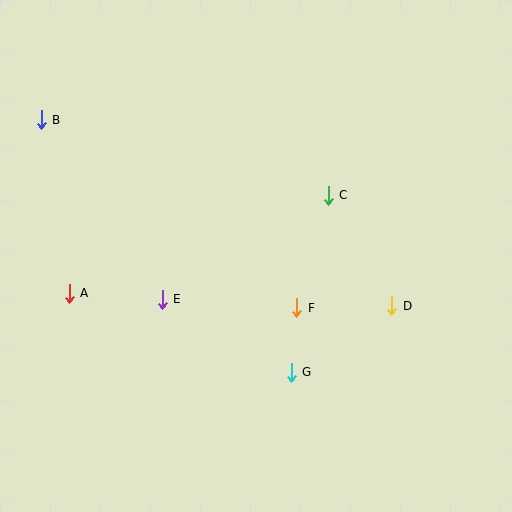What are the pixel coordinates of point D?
Point D is at (392, 306).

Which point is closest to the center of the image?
Point F at (297, 308) is closest to the center.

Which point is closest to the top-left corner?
Point B is closest to the top-left corner.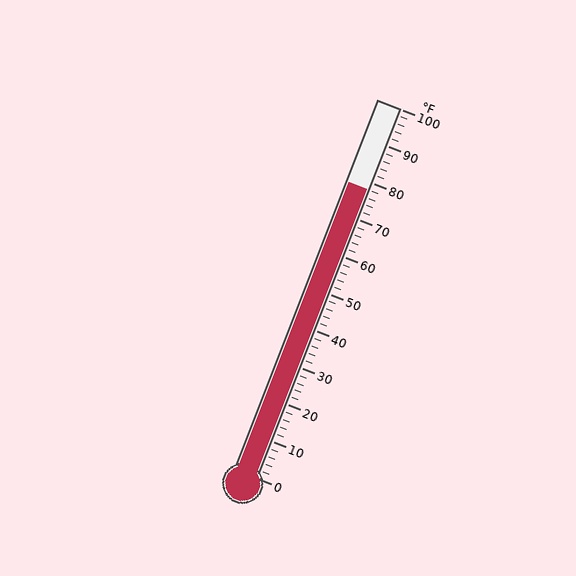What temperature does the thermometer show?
The thermometer shows approximately 78°F.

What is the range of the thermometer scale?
The thermometer scale ranges from 0°F to 100°F.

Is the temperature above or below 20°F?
The temperature is above 20°F.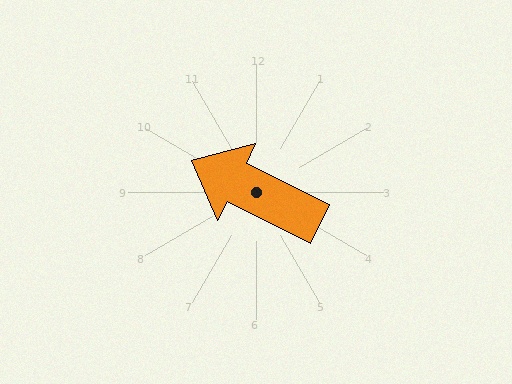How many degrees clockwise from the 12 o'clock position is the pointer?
Approximately 296 degrees.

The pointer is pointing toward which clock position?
Roughly 10 o'clock.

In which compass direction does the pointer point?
Northwest.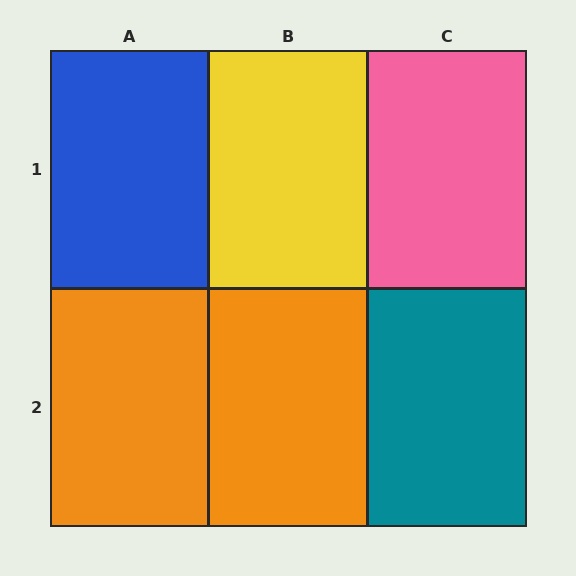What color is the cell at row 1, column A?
Blue.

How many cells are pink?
1 cell is pink.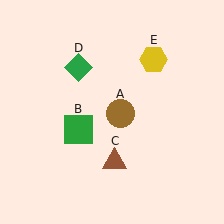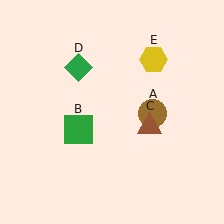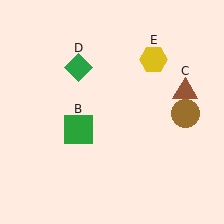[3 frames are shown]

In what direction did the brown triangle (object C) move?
The brown triangle (object C) moved up and to the right.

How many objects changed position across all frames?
2 objects changed position: brown circle (object A), brown triangle (object C).